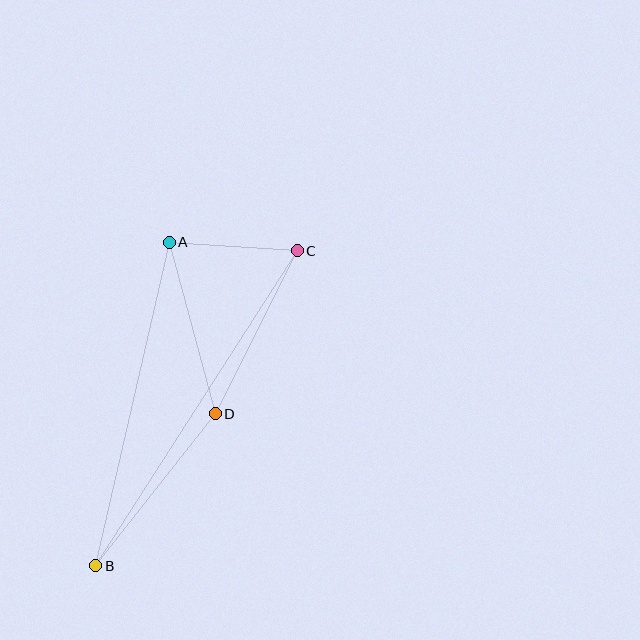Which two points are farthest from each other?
Points B and C are farthest from each other.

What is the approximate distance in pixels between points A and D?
The distance between A and D is approximately 178 pixels.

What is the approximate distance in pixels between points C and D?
The distance between C and D is approximately 183 pixels.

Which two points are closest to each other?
Points A and C are closest to each other.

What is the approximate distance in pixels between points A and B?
The distance between A and B is approximately 332 pixels.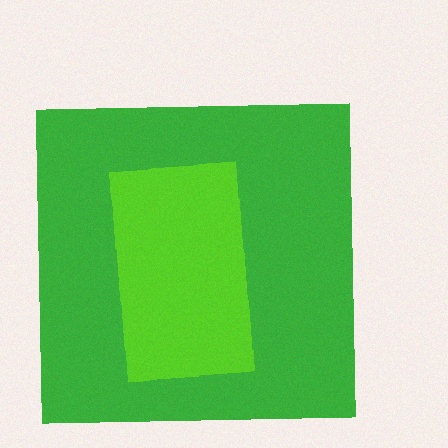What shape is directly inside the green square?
The lime rectangle.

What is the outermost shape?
The green square.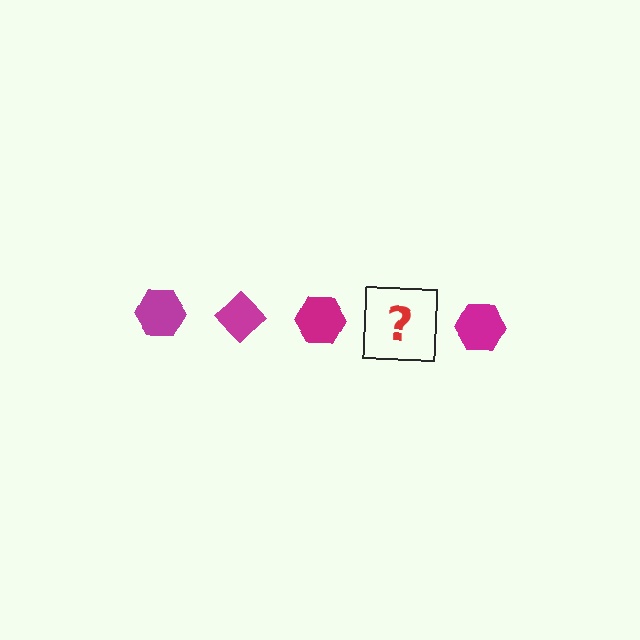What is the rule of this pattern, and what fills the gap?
The rule is that the pattern cycles through hexagon, diamond shapes in magenta. The gap should be filled with a magenta diamond.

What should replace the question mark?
The question mark should be replaced with a magenta diamond.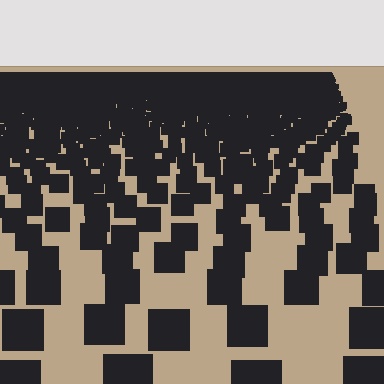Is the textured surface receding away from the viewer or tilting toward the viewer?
The surface is receding away from the viewer. Texture elements get smaller and denser toward the top.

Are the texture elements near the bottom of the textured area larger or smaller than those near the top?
Larger. Near the bottom, elements are closer to the viewer and appear at a bigger on-screen size.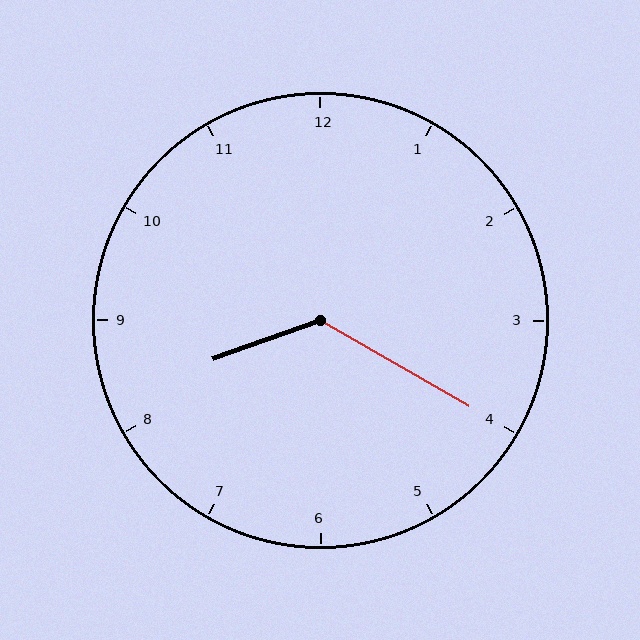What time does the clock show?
8:20.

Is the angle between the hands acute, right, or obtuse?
It is obtuse.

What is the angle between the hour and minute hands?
Approximately 130 degrees.